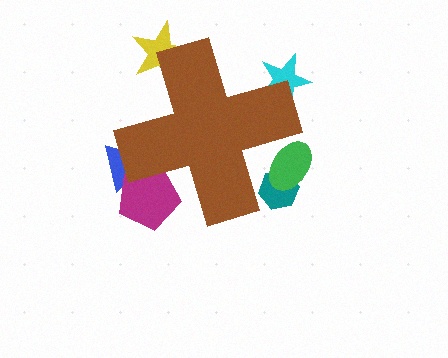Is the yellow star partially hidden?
Yes, the yellow star is partially hidden behind the brown cross.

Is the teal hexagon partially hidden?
Yes, the teal hexagon is partially hidden behind the brown cross.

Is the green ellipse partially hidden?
Yes, the green ellipse is partially hidden behind the brown cross.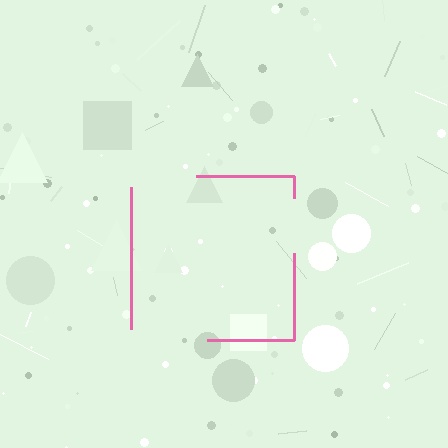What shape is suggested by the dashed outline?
The dashed outline suggests a square.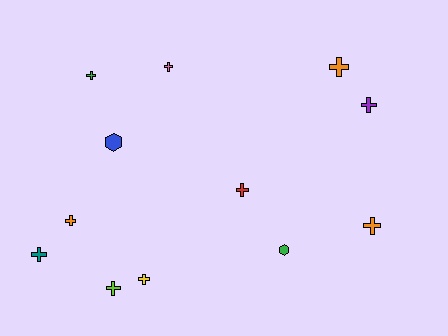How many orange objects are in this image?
There are 3 orange objects.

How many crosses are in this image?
There are 10 crosses.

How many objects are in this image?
There are 12 objects.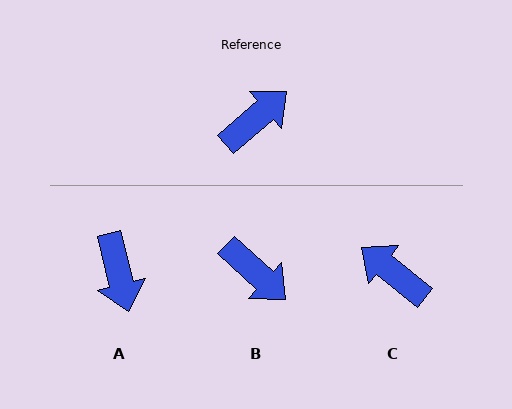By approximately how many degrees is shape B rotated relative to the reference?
Approximately 84 degrees clockwise.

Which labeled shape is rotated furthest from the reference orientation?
A, about 117 degrees away.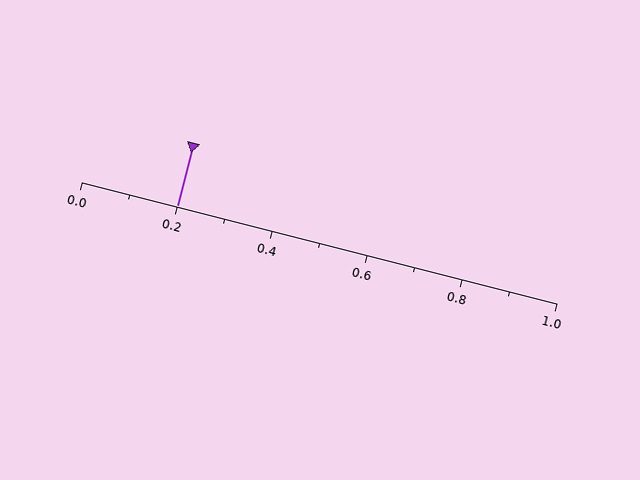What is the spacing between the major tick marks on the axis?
The major ticks are spaced 0.2 apart.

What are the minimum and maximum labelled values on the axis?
The axis runs from 0.0 to 1.0.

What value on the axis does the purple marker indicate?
The marker indicates approximately 0.2.